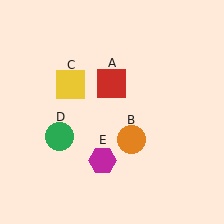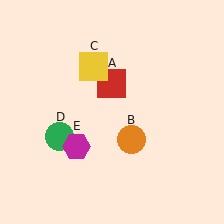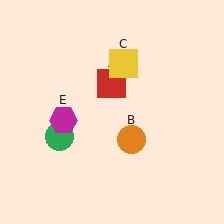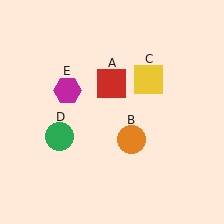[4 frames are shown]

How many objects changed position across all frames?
2 objects changed position: yellow square (object C), magenta hexagon (object E).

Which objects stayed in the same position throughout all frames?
Red square (object A) and orange circle (object B) and green circle (object D) remained stationary.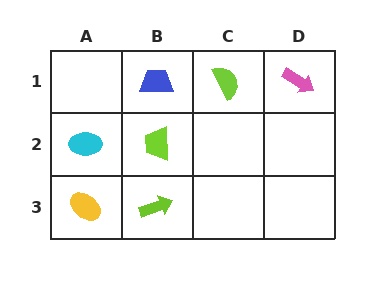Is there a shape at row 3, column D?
No, that cell is empty.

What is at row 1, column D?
A pink arrow.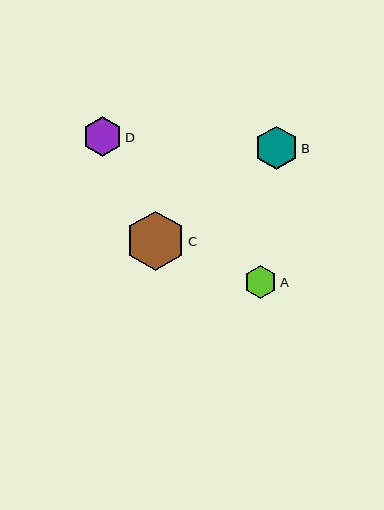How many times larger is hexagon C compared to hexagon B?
Hexagon C is approximately 1.4 times the size of hexagon B.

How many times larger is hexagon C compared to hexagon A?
Hexagon C is approximately 1.8 times the size of hexagon A.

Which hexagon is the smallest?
Hexagon A is the smallest with a size of approximately 32 pixels.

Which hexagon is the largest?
Hexagon C is the largest with a size of approximately 59 pixels.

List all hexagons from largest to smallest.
From largest to smallest: C, B, D, A.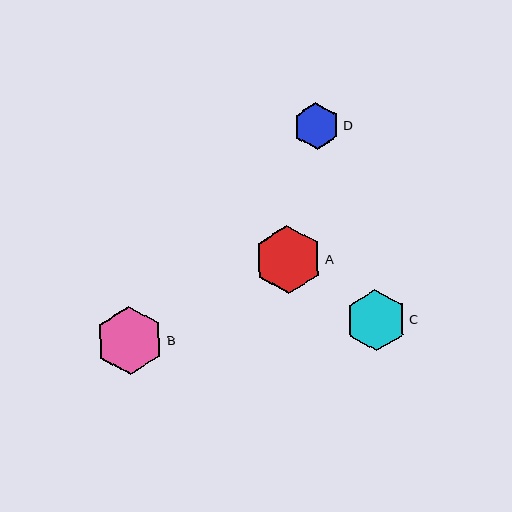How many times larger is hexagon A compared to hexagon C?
Hexagon A is approximately 1.1 times the size of hexagon C.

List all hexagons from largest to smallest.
From largest to smallest: B, A, C, D.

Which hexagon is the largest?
Hexagon B is the largest with a size of approximately 69 pixels.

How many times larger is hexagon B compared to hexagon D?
Hexagon B is approximately 1.5 times the size of hexagon D.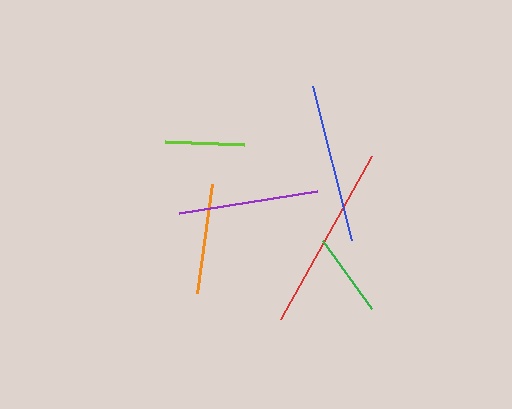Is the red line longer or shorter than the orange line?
The red line is longer than the orange line.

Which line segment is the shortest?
The lime line is the shortest at approximately 79 pixels.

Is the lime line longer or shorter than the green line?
The green line is longer than the lime line.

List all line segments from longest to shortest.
From longest to shortest: red, blue, purple, orange, green, lime.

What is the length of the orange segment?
The orange segment is approximately 110 pixels long.